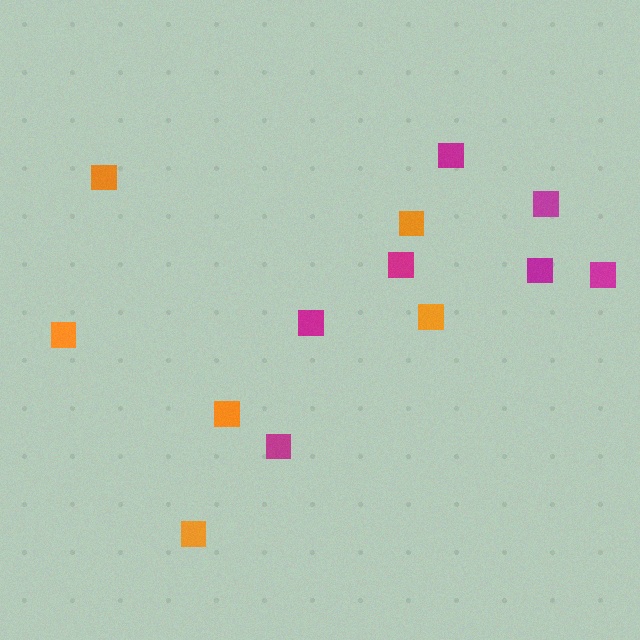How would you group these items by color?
There are 2 groups: one group of magenta squares (7) and one group of orange squares (6).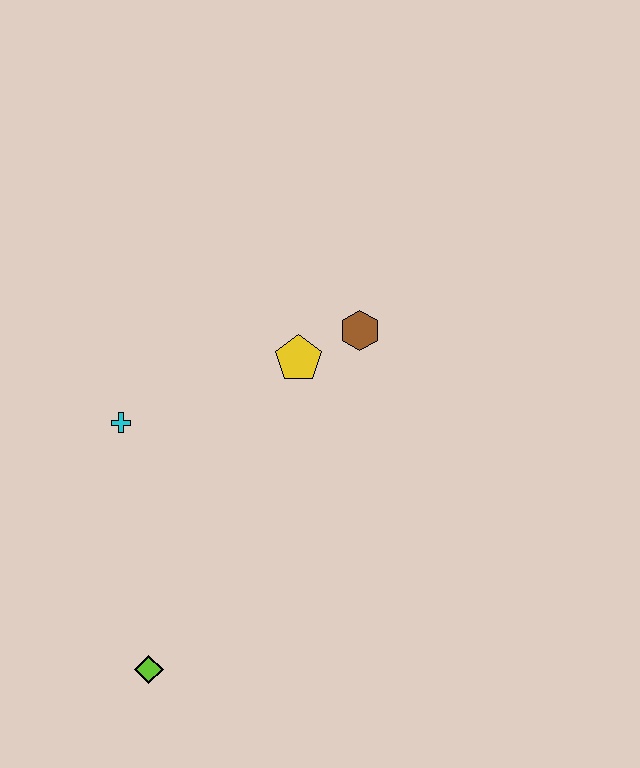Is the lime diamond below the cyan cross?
Yes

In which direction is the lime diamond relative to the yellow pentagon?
The lime diamond is below the yellow pentagon.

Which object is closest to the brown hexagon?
The yellow pentagon is closest to the brown hexagon.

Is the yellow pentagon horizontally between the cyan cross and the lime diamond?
No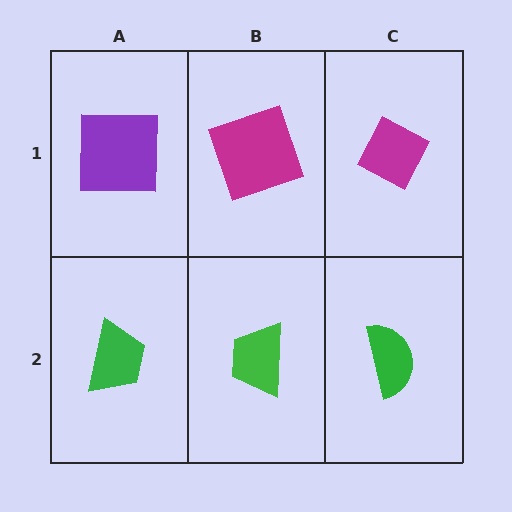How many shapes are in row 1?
3 shapes.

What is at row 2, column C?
A green semicircle.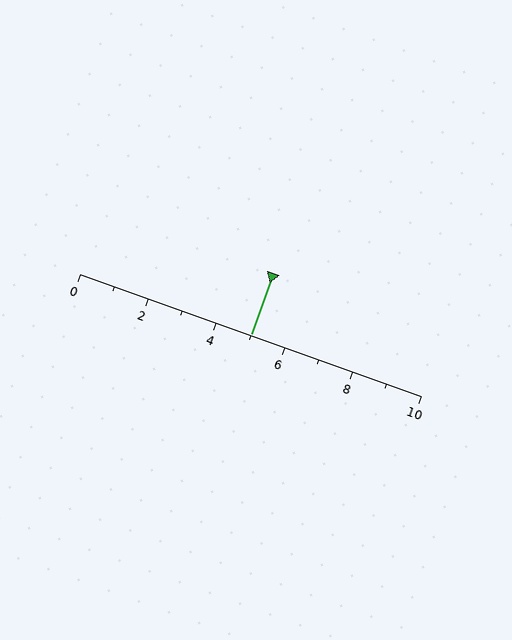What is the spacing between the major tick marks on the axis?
The major ticks are spaced 2 apart.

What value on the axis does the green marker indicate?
The marker indicates approximately 5.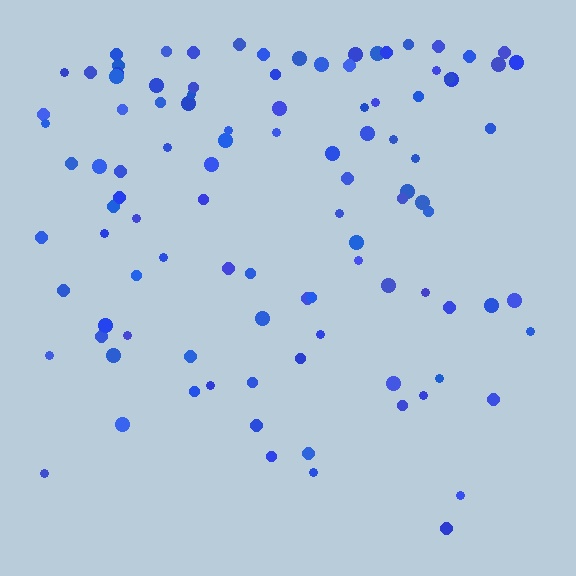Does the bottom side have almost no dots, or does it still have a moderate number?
Still a moderate number, just noticeably fewer than the top.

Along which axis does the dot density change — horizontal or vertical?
Vertical.